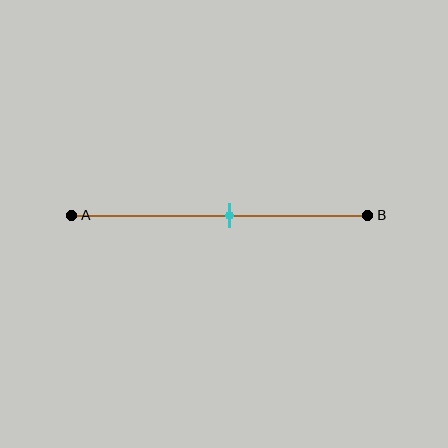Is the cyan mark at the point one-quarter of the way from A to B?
No, the mark is at about 55% from A, not at the 25% one-quarter point.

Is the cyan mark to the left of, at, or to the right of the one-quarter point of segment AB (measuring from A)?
The cyan mark is to the right of the one-quarter point of segment AB.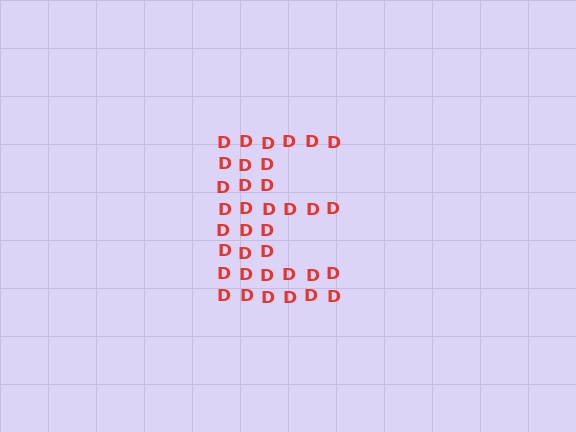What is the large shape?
The large shape is the letter E.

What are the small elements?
The small elements are letter D's.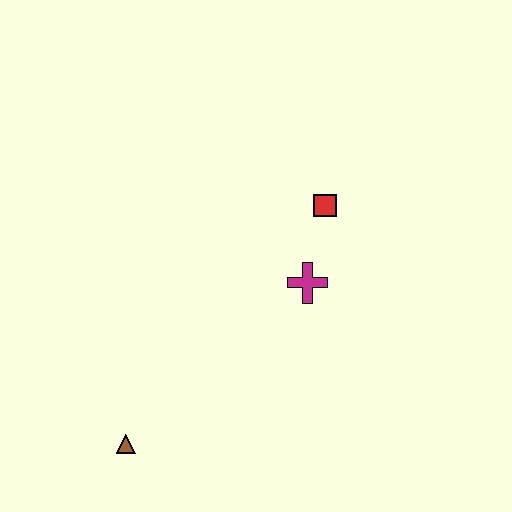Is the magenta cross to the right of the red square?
No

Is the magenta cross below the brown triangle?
No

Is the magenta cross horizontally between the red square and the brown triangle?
Yes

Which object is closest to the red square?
The magenta cross is closest to the red square.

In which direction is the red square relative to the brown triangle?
The red square is above the brown triangle.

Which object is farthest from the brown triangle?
The red square is farthest from the brown triangle.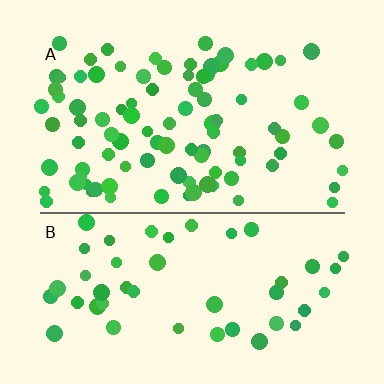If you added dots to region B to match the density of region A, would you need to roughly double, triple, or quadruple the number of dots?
Approximately double.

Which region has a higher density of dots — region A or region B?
A (the top).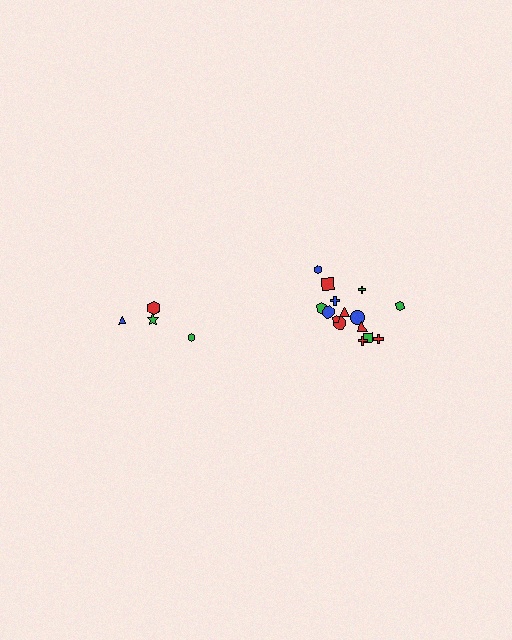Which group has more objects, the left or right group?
The right group.